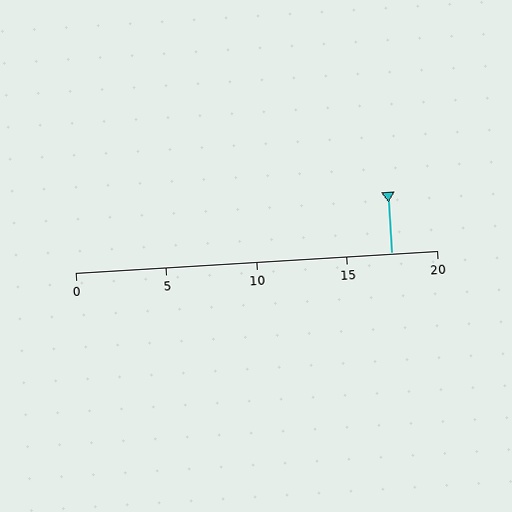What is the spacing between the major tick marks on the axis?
The major ticks are spaced 5 apart.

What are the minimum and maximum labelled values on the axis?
The axis runs from 0 to 20.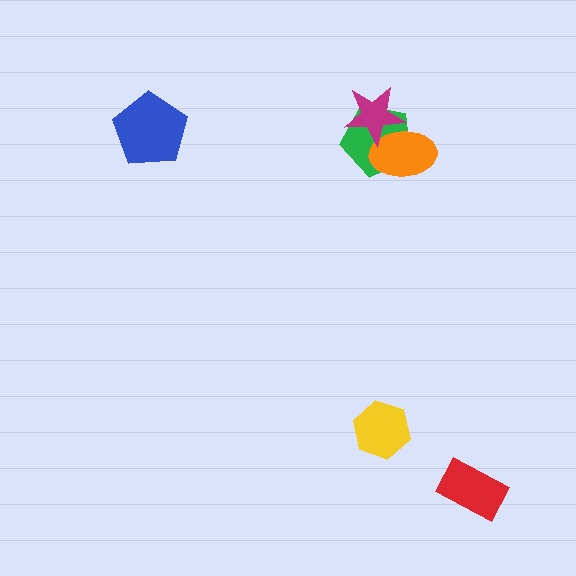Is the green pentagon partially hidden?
Yes, it is partially covered by another shape.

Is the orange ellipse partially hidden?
Yes, it is partially covered by another shape.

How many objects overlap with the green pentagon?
2 objects overlap with the green pentagon.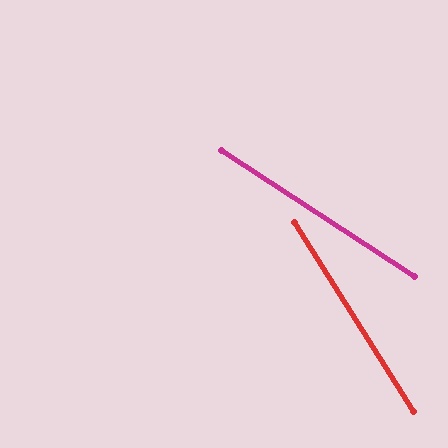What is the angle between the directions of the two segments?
Approximately 25 degrees.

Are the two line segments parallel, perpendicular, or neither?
Neither parallel nor perpendicular — they differ by about 25°.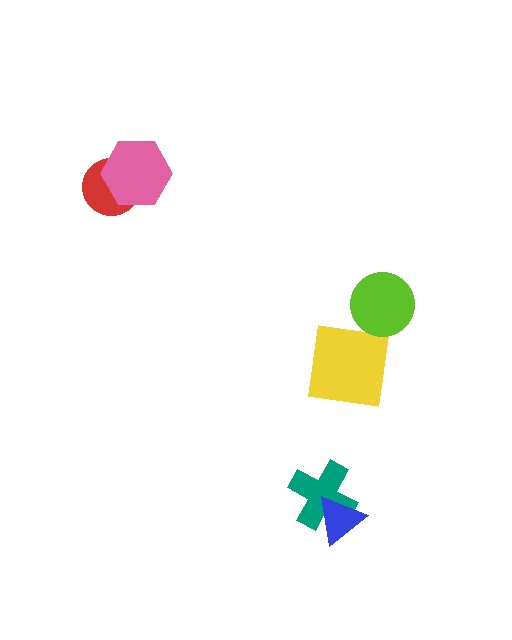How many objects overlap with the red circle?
1 object overlaps with the red circle.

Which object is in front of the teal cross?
The blue triangle is in front of the teal cross.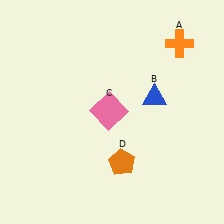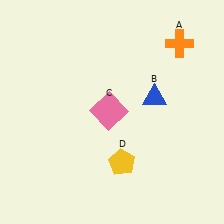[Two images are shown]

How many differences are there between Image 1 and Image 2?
There is 1 difference between the two images.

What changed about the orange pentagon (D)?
In Image 1, D is orange. In Image 2, it changed to yellow.